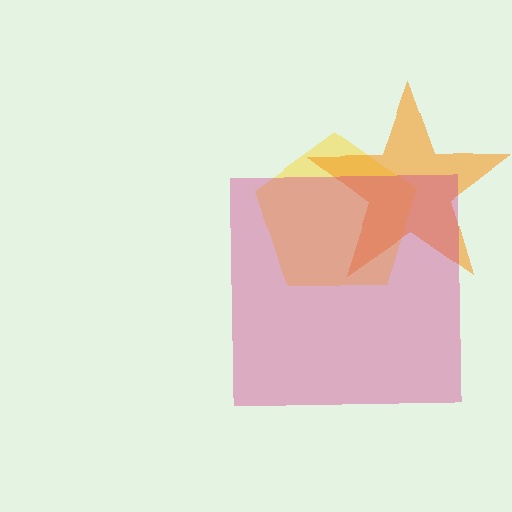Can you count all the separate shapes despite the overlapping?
Yes, there are 3 separate shapes.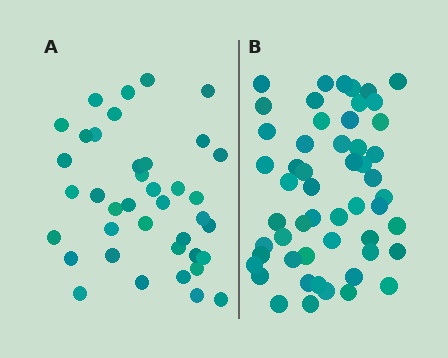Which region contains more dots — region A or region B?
Region B (the right region) has more dots.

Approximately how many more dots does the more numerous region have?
Region B has approximately 15 more dots than region A.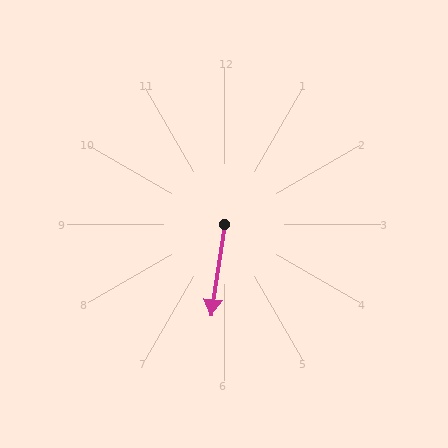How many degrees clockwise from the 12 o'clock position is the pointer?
Approximately 188 degrees.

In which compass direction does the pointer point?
South.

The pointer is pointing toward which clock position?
Roughly 6 o'clock.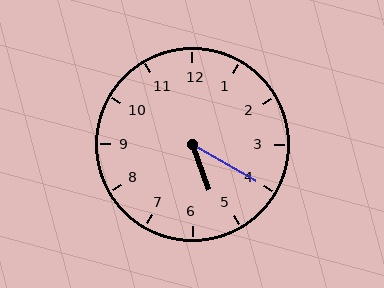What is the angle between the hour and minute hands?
Approximately 40 degrees.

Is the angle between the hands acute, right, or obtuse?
It is acute.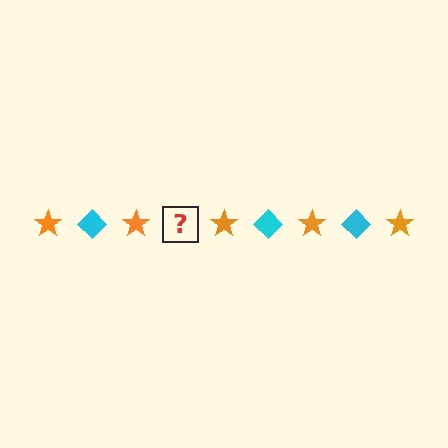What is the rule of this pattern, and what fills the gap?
The rule is that the pattern alternates between orange star and cyan diamond. The gap should be filled with a cyan diamond.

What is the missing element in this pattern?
The missing element is a cyan diamond.